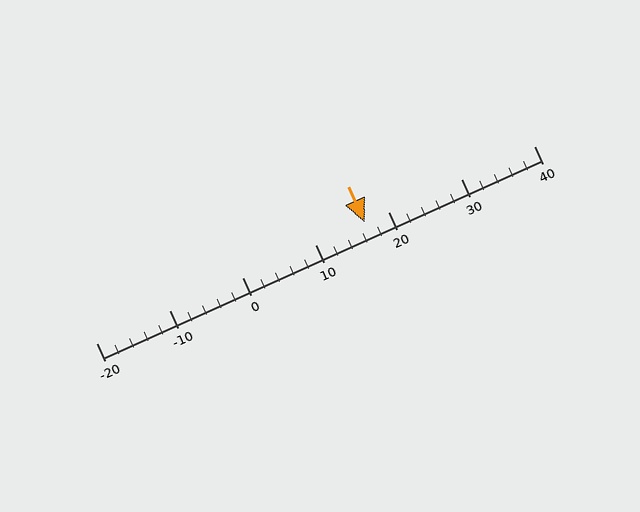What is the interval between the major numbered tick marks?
The major tick marks are spaced 10 units apart.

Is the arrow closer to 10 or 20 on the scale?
The arrow is closer to 20.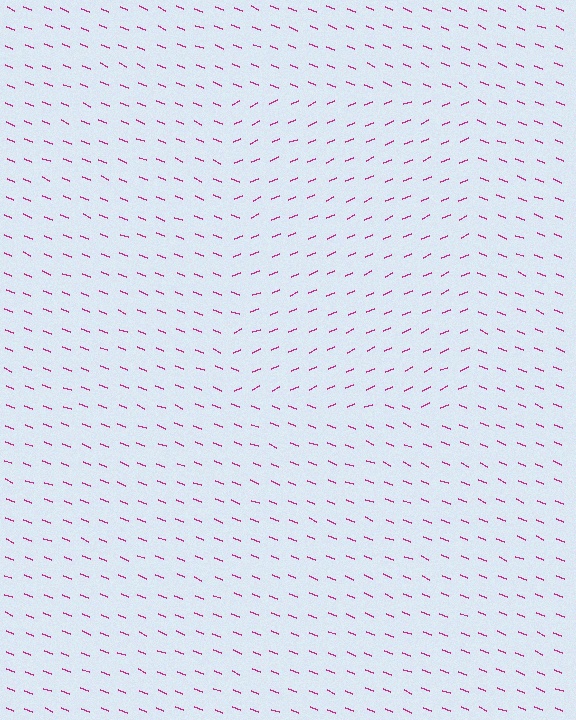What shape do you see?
I see a rectangle.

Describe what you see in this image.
The image is filled with small magenta line segments. A rectangle region in the image has lines oriented differently from the surrounding lines, creating a visible texture boundary.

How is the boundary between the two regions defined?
The boundary is defined purely by a change in line orientation (approximately 45 degrees difference). All lines are the same color and thickness.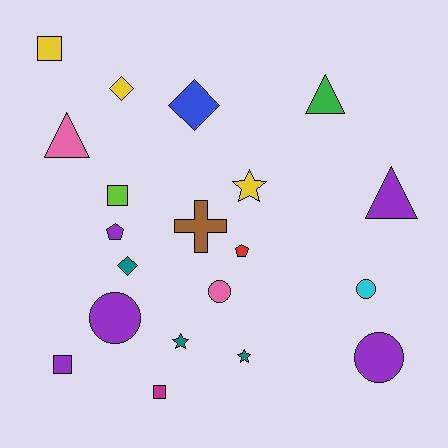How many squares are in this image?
There are 4 squares.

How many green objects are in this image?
There is 1 green object.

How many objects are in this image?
There are 20 objects.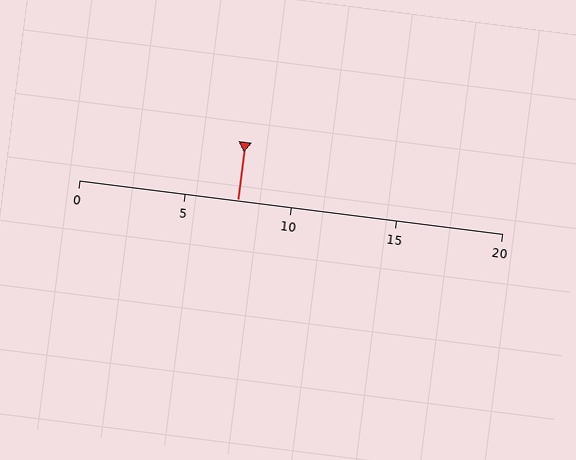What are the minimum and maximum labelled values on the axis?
The axis runs from 0 to 20.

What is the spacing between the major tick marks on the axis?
The major ticks are spaced 5 apart.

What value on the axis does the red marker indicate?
The marker indicates approximately 7.5.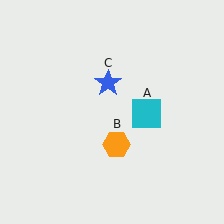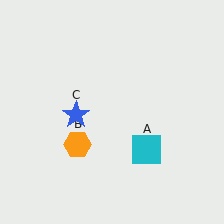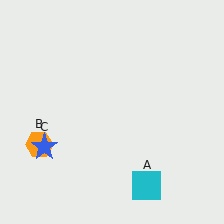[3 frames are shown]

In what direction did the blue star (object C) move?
The blue star (object C) moved down and to the left.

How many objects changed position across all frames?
3 objects changed position: cyan square (object A), orange hexagon (object B), blue star (object C).